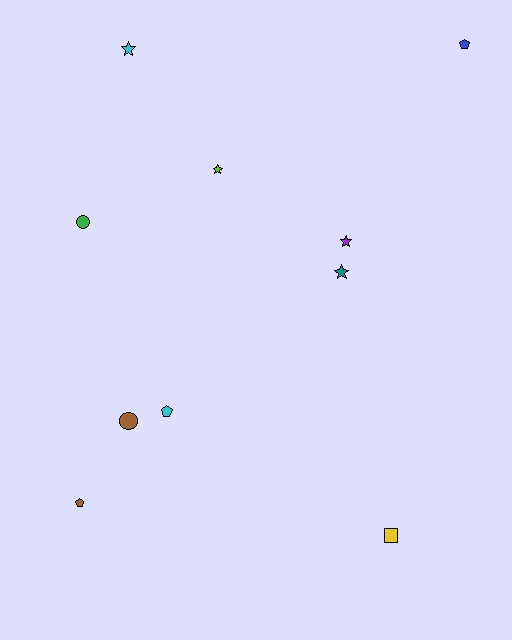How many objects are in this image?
There are 10 objects.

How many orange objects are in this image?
There are no orange objects.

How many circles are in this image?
There are 2 circles.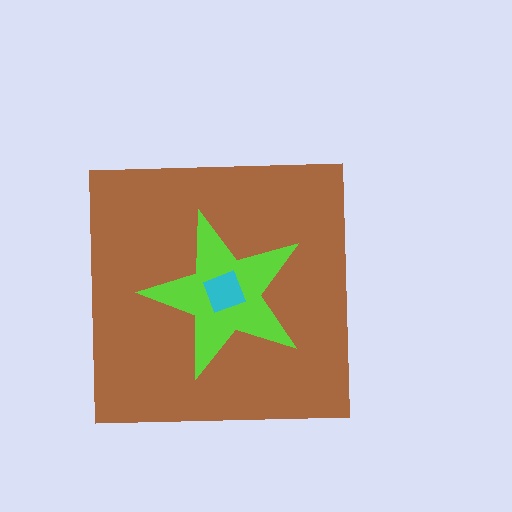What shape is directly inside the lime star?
The cyan square.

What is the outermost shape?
The brown square.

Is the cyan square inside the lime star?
Yes.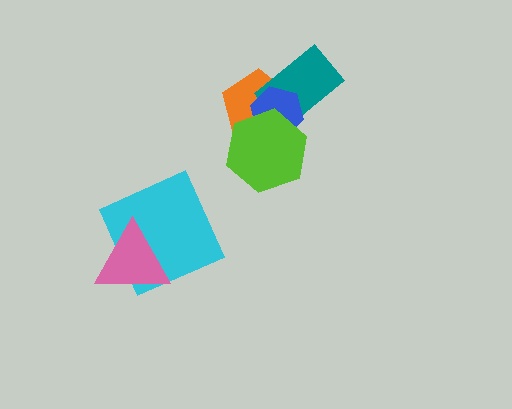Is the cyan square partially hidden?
Yes, it is partially covered by another shape.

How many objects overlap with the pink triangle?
1 object overlaps with the pink triangle.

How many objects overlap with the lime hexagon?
3 objects overlap with the lime hexagon.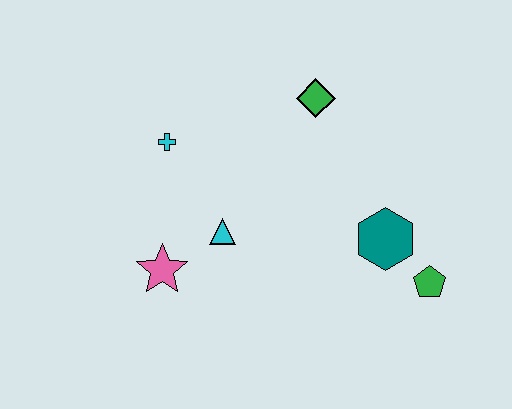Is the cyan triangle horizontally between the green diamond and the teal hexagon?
No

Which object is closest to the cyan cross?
The cyan triangle is closest to the cyan cross.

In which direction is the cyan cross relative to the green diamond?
The cyan cross is to the left of the green diamond.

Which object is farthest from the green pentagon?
The cyan cross is farthest from the green pentagon.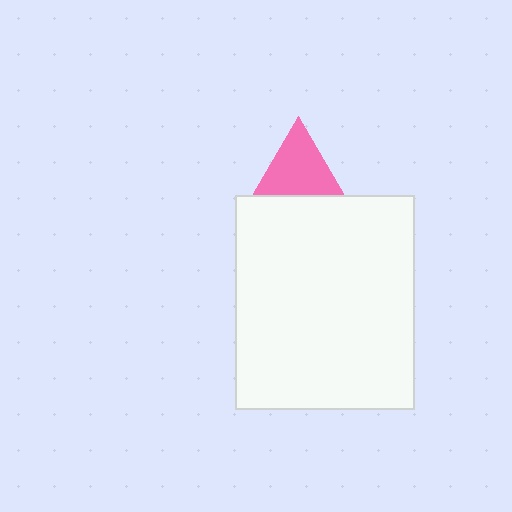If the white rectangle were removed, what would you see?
You would see the complete pink triangle.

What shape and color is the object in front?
The object in front is a white rectangle.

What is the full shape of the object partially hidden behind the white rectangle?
The partially hidden object is a pink triangle.